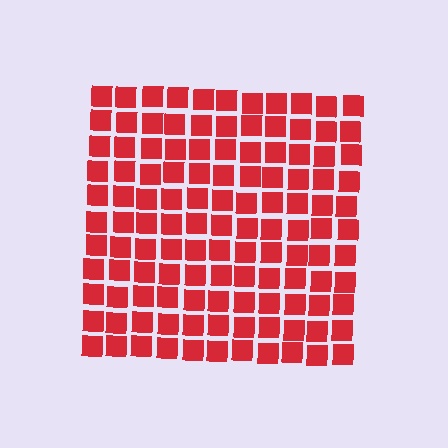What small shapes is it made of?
It is made of small squares.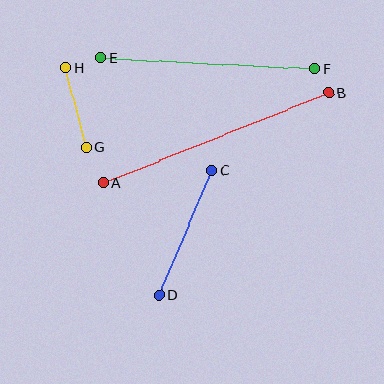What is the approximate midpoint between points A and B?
The midpoint is at approximately (216, 138) pixels.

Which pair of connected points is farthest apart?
Points A and B are farthest apart.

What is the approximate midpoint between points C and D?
The midpoint is at approximately (185, 233) pixels.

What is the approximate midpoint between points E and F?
The midpoint is at approximately (208, 64) pixels.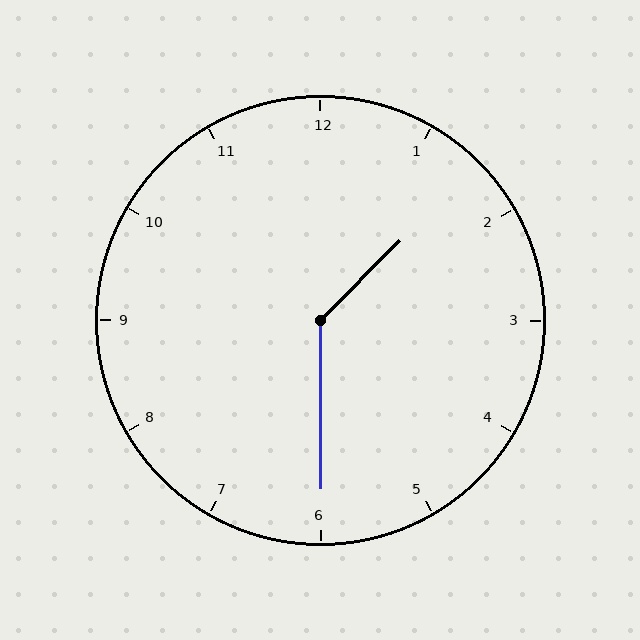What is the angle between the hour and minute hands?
Approximately 135 degrees.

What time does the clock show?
1:30.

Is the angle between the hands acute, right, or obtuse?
It is obtuse.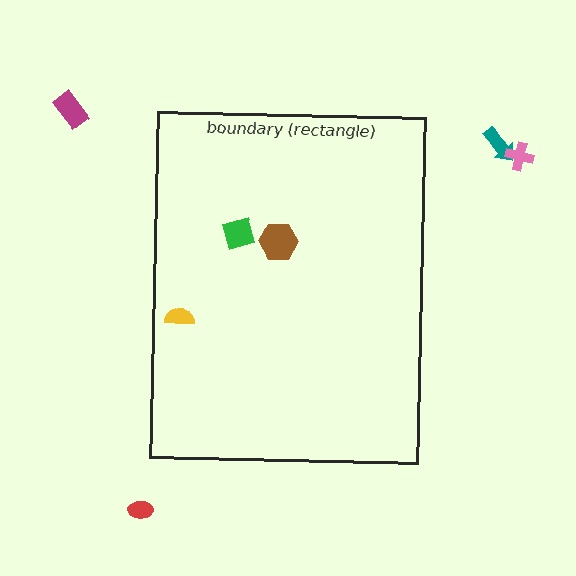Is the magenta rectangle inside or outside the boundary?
Outside.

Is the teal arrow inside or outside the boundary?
Outside.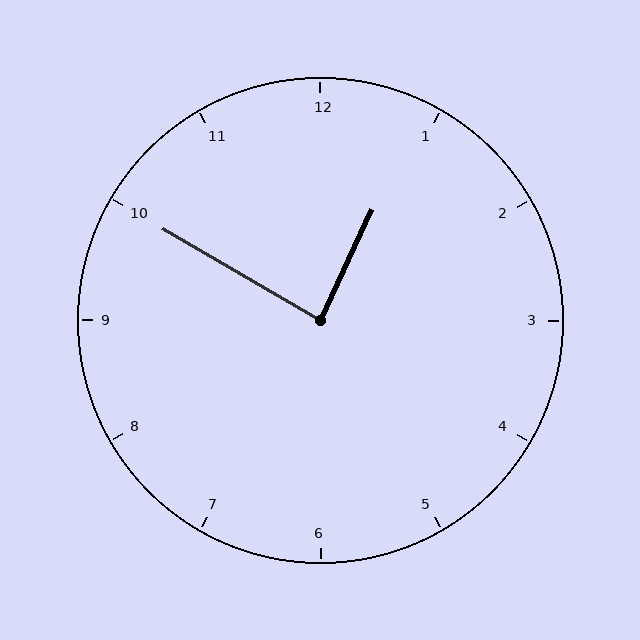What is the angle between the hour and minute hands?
Approximately 85 degrees.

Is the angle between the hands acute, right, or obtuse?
It is right.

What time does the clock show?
12:50.